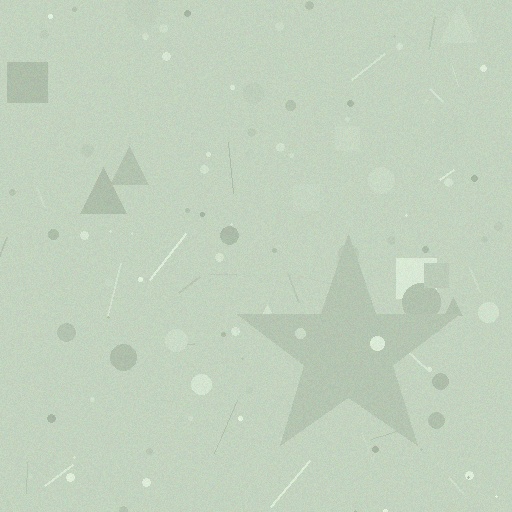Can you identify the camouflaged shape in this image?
The camouflaged shape is a star.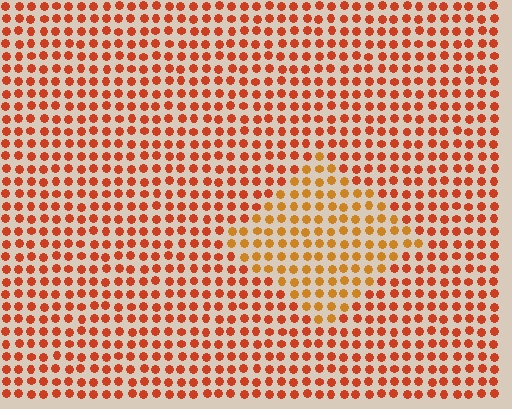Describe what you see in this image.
The image is filled with small red elements in a uniform arrangement. A diamond-shaped region is visible where the elements are tinted to a slightly different hue, forming a subtle color boundary.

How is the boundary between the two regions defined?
The boundary is defined purely by a slight shift in hue (about 24 degrees). Spacing, size, and orientation are identical on both sides.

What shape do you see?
I see a diamond.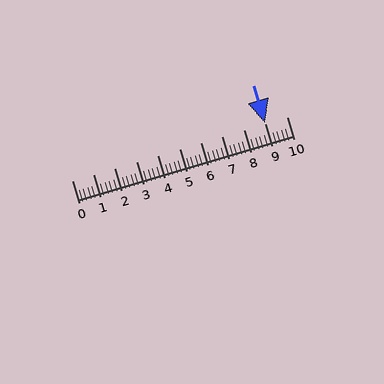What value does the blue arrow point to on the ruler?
The blue arrow points to approximately 9.0.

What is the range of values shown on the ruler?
The ruler shows values from 0 to 10.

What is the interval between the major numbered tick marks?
The major tick marks are spaced 1 units apart.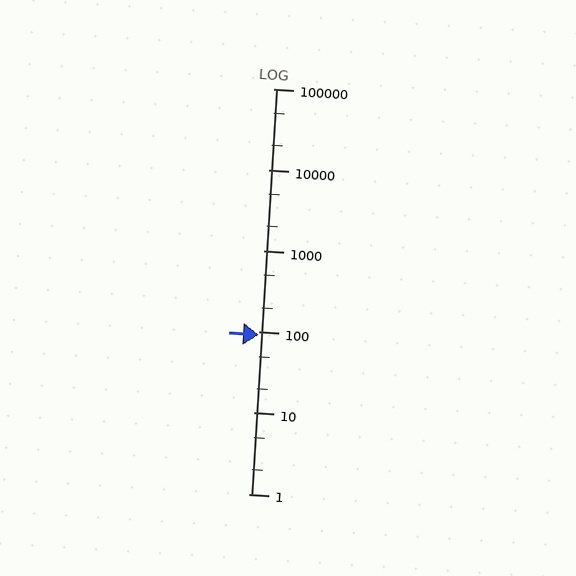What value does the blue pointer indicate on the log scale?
The pointer indicates approximately 91.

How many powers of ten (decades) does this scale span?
The scale spans 5 decades, from 1 to 100000.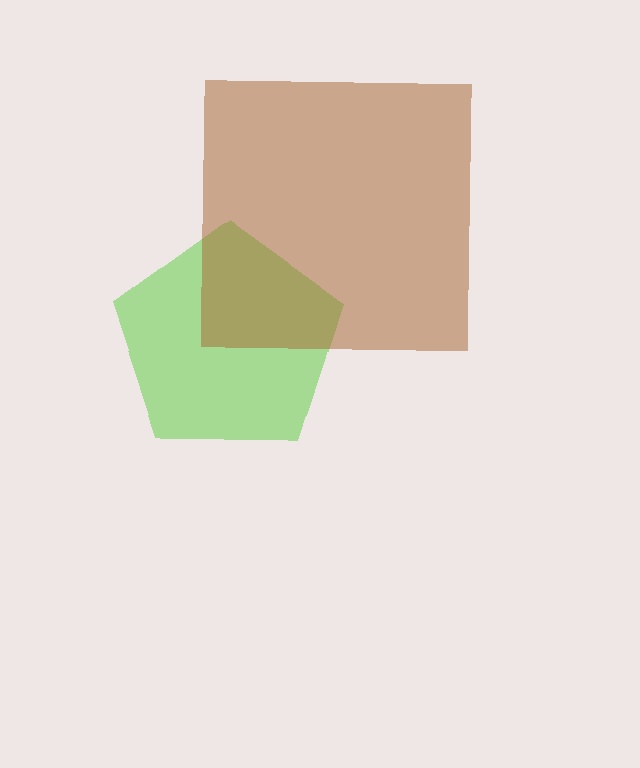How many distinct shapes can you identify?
There are 2 distinct shapes: a lime pentagon, a brown square.